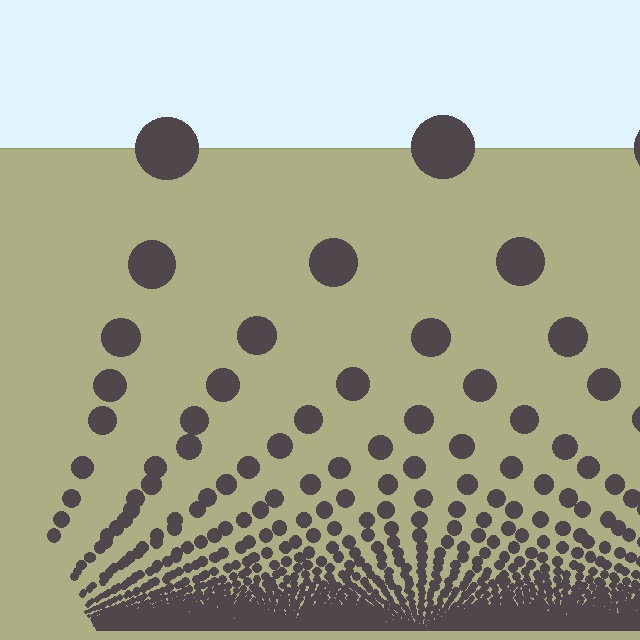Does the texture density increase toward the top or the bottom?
Density increases toward the bottom.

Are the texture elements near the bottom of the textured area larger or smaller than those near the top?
Smaller. The gradient is inverted — elements near the bottom are smaller and denser.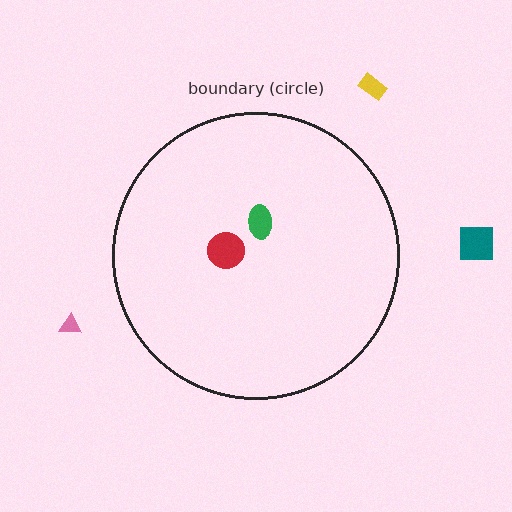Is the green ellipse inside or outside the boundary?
Inside.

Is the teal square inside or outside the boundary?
Outside.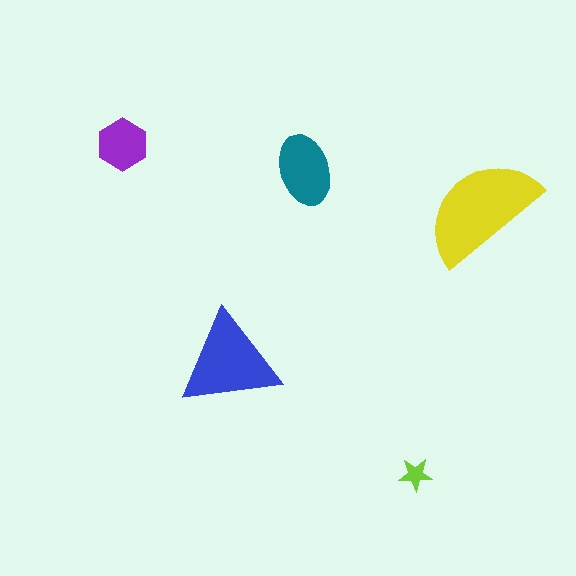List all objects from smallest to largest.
The lime star, the purple hexagon, the teal ellipse, the blue triangle, the yellow semicircle.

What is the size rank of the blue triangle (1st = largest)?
2nd.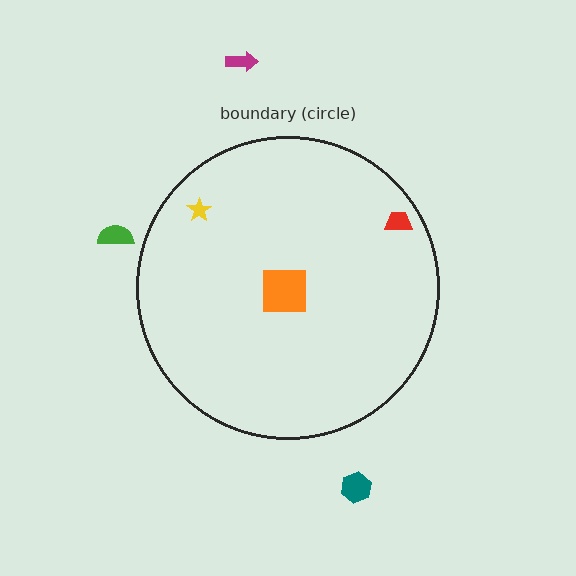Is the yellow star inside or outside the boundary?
Inside.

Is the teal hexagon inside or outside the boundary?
Outside.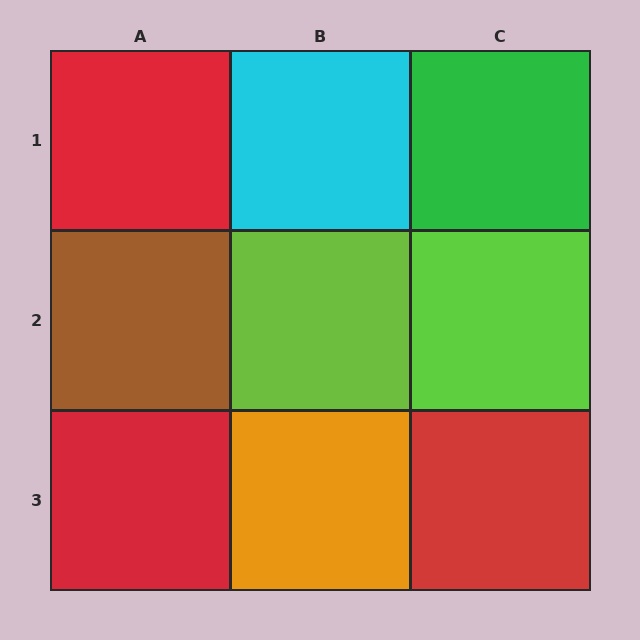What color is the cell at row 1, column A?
Red.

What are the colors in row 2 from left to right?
Brown, lime, lime.